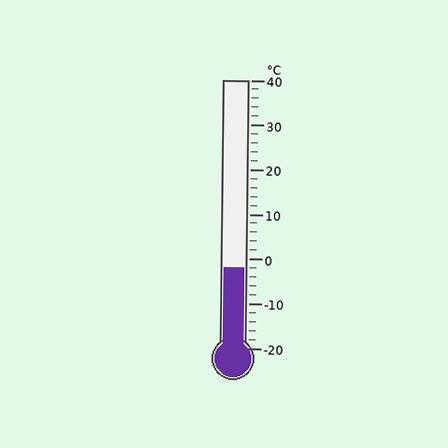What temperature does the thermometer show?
The thermometer shows approximately -2°C.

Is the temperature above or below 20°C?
The temperature is below 20°C.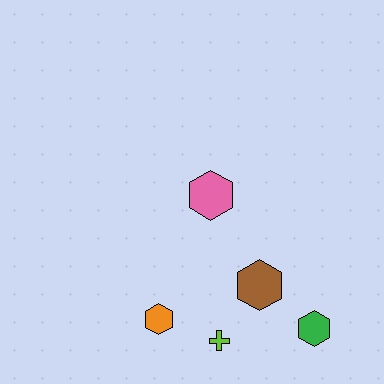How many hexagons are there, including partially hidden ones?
There are 4 hexagons.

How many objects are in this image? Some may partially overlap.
There are 5 objects.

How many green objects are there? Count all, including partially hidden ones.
There is 1 green object.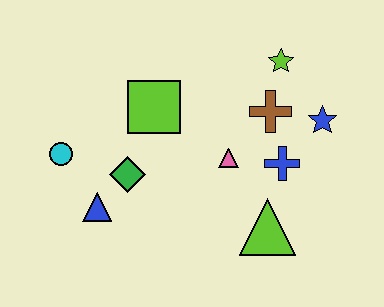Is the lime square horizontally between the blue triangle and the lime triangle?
Yes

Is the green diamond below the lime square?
Yes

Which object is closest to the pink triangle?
The blue cross is closest to the pink triangle.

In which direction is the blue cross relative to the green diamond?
The blue cross is to the right of the green diamond.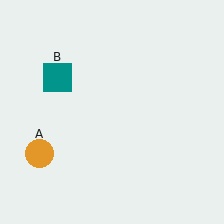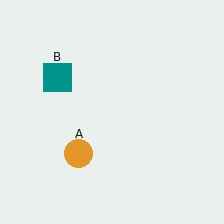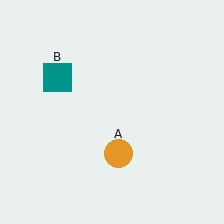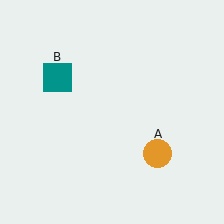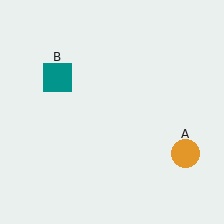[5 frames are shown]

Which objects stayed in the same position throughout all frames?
Teal square (object B) remained stationary.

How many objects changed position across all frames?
1 object changed position: orange circle (object A).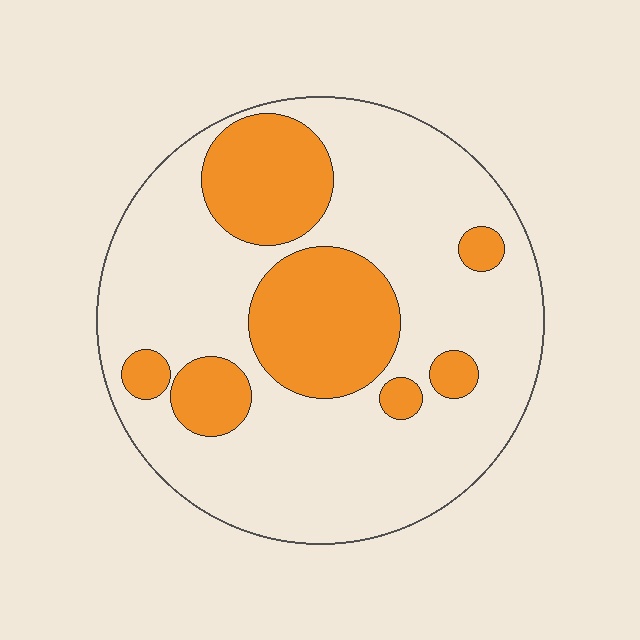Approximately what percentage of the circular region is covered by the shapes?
Approximately 30%.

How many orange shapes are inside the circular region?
7.